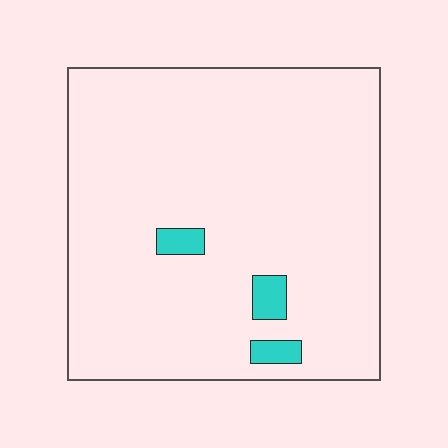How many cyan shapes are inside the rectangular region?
3.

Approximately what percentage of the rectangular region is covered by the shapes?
Approximately 5%.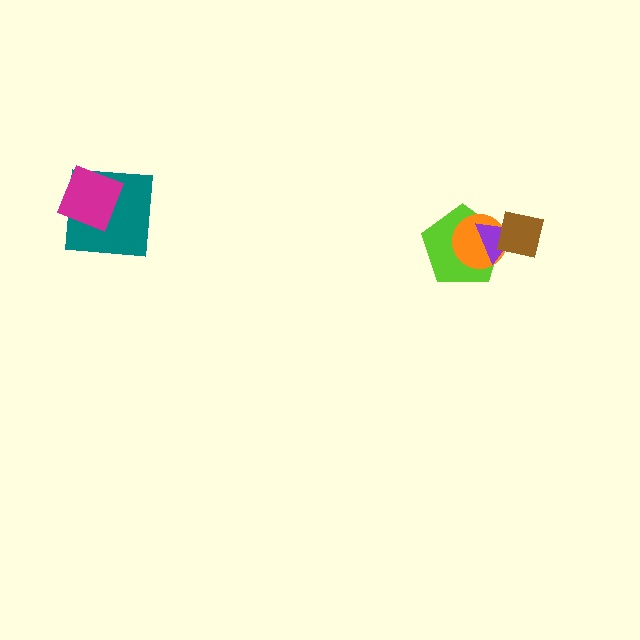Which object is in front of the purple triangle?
The brown square is in front of the purple triangle.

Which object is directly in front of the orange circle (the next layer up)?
The purple triangle is directly in front of the orange circle.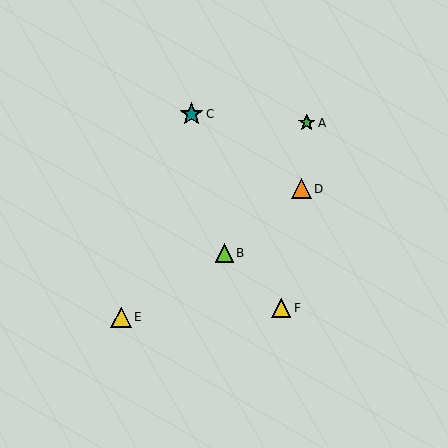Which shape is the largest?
The teal star (labeled C) is the largest.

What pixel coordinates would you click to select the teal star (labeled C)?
Click at (191, 114) to select the teal star C.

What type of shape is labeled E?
Shape E is a yellow triangle.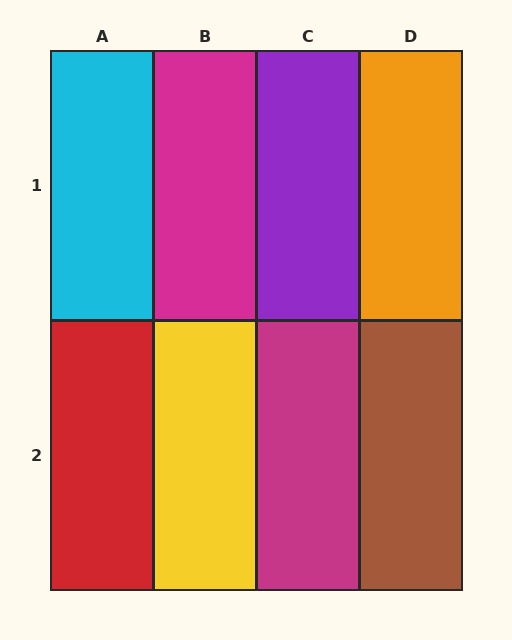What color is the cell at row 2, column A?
Red.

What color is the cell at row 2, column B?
Yellow.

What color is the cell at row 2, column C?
Magenta.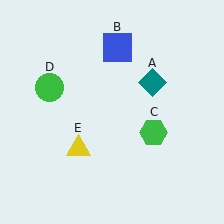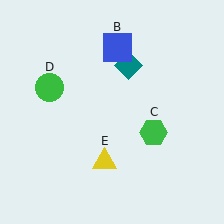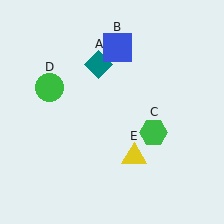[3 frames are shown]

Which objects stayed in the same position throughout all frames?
Blue square (object B) and green hexagon (object C) and green circle (object D) remained stationary.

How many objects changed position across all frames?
2 objects changed position: teal diamond (object A), yellow triangle (object E).